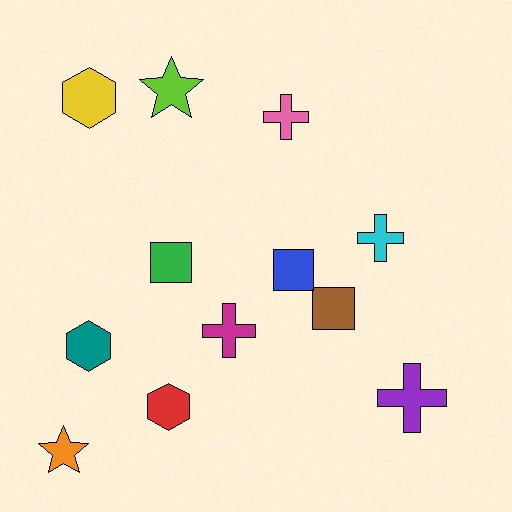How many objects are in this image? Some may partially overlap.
There are 12 objects.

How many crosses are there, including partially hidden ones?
There are 4 crosses.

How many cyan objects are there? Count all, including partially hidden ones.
There is 1 cyan object.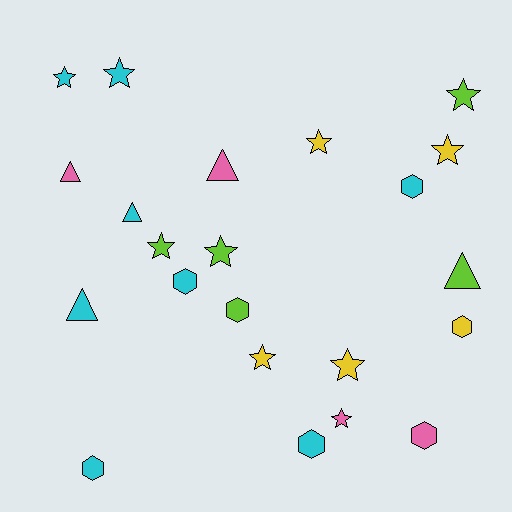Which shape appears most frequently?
Star, with 10 objects.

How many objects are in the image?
There are 22 objects.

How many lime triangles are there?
There is 1 lime triangle.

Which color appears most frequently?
Cyan, with 8 objects.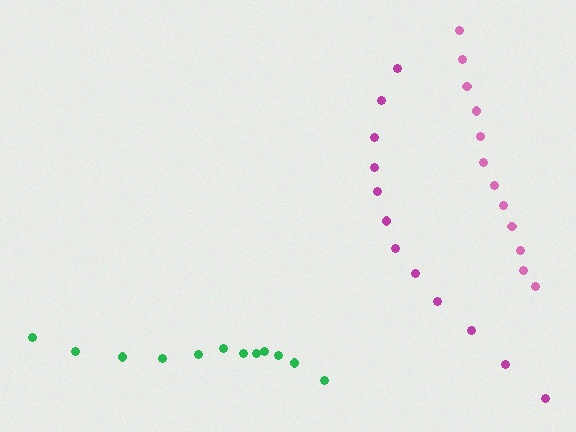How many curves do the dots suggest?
There are 3 distinct paths.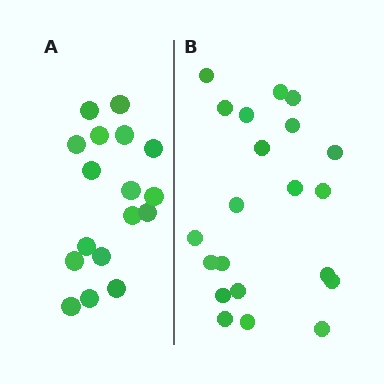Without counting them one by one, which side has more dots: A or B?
Region B (the right region) has more dots.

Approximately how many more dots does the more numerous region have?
Region B has about 4 more dots than region A.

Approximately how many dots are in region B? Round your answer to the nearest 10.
About 20 dots. (The exact count is 21, which rounds to 20.)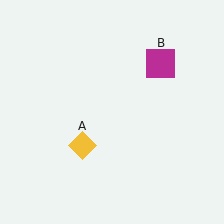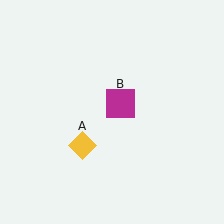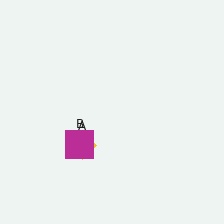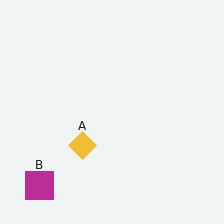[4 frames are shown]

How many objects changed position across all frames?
1 object changed position: magenta square (object B).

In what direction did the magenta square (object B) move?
The magenta square (object B) moved down and to the left.